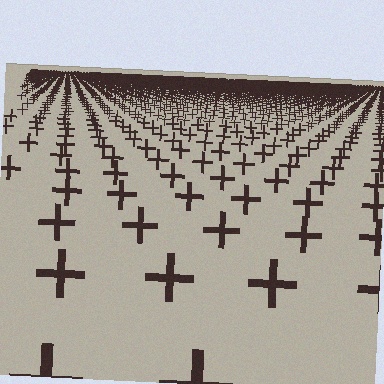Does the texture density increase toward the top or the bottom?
Density increases toward the top.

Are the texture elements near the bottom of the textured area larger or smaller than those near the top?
Larger. Near the bottom, elements are closer to the viewer and appear at a bigger on-screen size.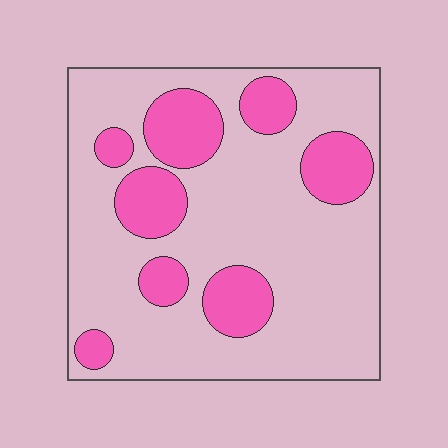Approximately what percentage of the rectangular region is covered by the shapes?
Approximately 25%.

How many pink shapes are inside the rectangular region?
8.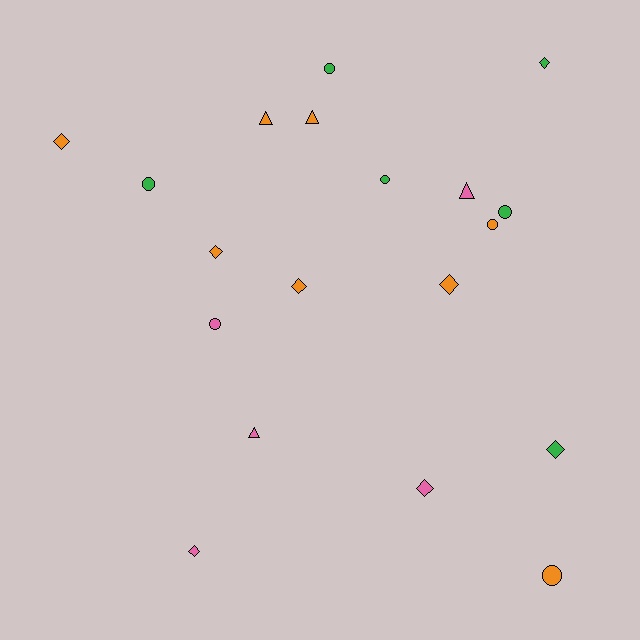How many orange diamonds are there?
There are 4 orange diamonds.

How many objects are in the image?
There are 19 objects.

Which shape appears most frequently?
Diamond, with 8 objects.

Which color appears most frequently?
Orange, with 8 objects.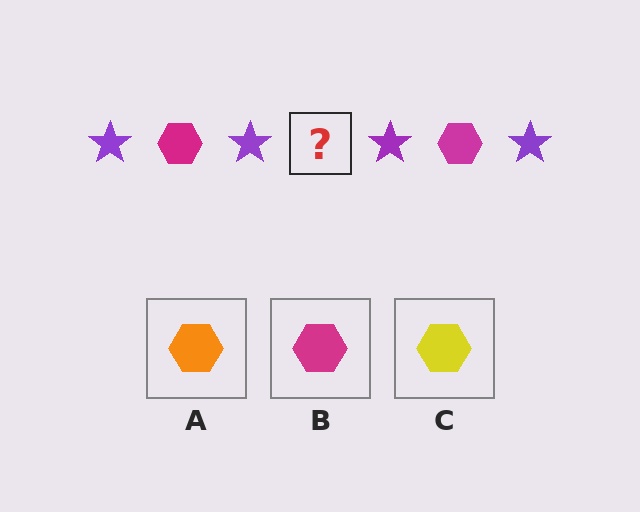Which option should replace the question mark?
Option B.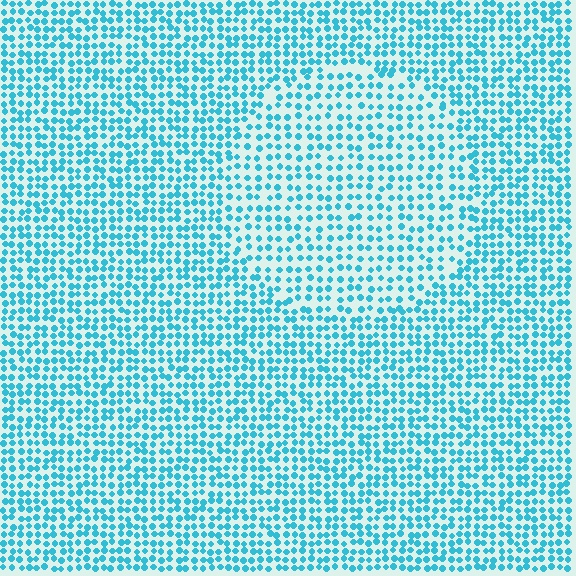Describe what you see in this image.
The image contains small cyan elements arranged at two different densities. A circle-shaped region is visible where the elements are less densely packed than the surrounding area.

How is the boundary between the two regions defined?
The boundary is defined by a change in element density (approximately 1.5x ratio). All elements are the same color, size, and shape.